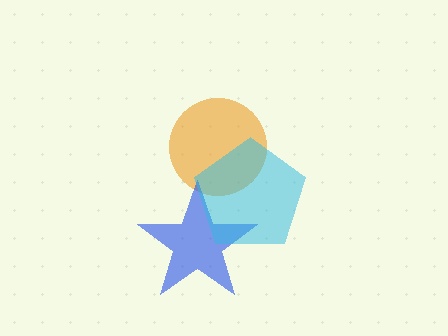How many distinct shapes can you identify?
There are 3 distinct shapes: an orange circle, a blue star, a cyan pentagon.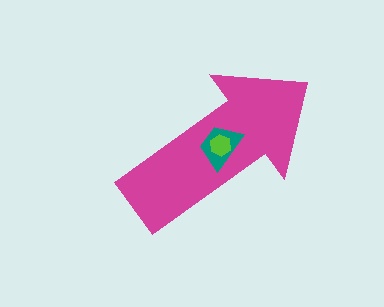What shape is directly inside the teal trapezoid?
The lime hexagon.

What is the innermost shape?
The lime hexagon.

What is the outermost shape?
The magenta arrow.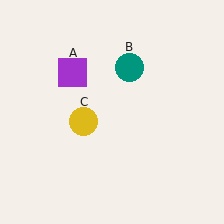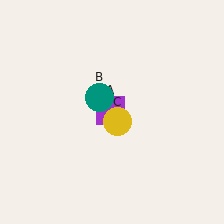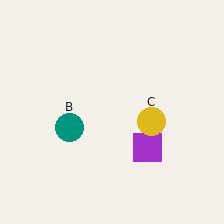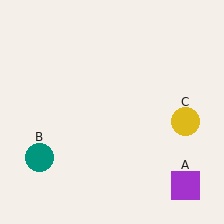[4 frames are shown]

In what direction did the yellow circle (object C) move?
The yellow circle (object C) moved right.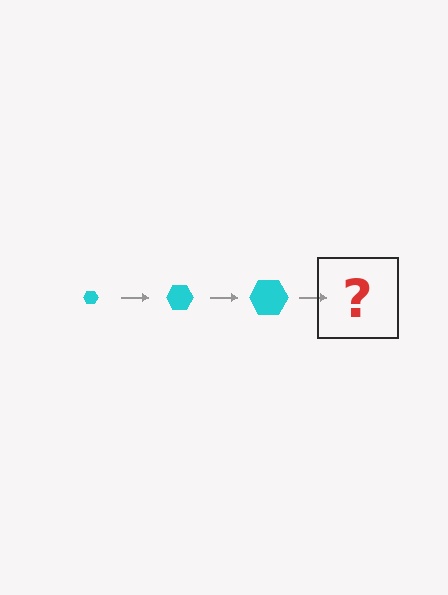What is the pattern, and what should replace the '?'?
The pattern is that the hexagon gets progressively larger each step. The '?' should be a cyan hexagon, larger than the previous one.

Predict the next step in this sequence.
The next step is a cyan hexagon, larger than the previous one.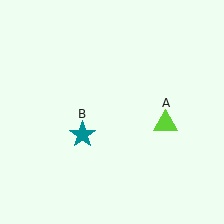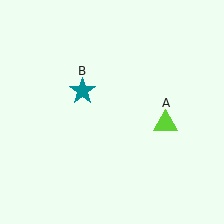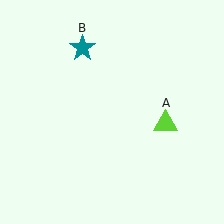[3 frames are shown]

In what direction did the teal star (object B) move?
The teal star (object B) moved up.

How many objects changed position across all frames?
1 object changed position: teal star (object B).